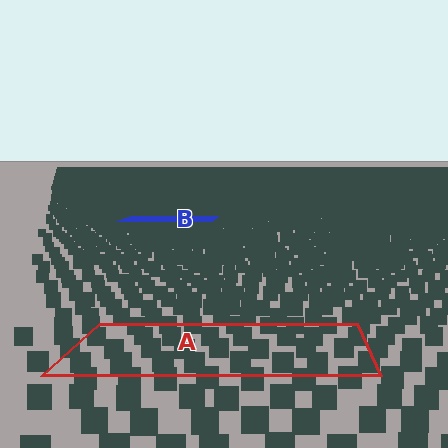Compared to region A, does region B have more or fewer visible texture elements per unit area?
Region B has more texture elements per unit area — they are packed more densely because it is farther away.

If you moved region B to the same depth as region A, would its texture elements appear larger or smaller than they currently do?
They would appear larger. At a closer depth, the same texture elements are projected at a bigger on-screen size.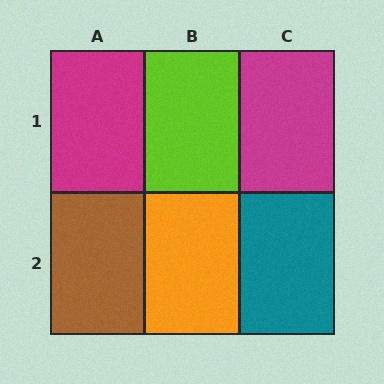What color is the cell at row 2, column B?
Orange.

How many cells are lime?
1 cell is lime.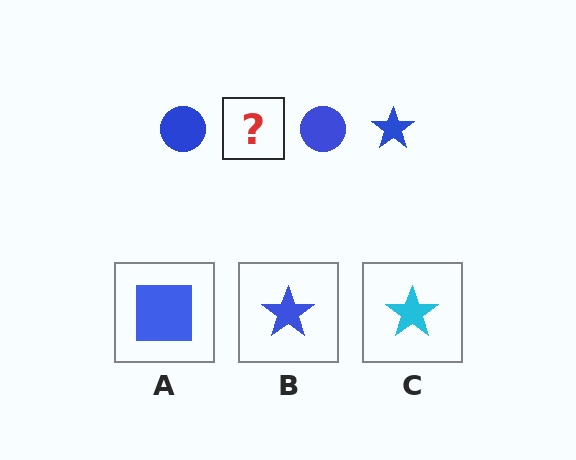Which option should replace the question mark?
Option B.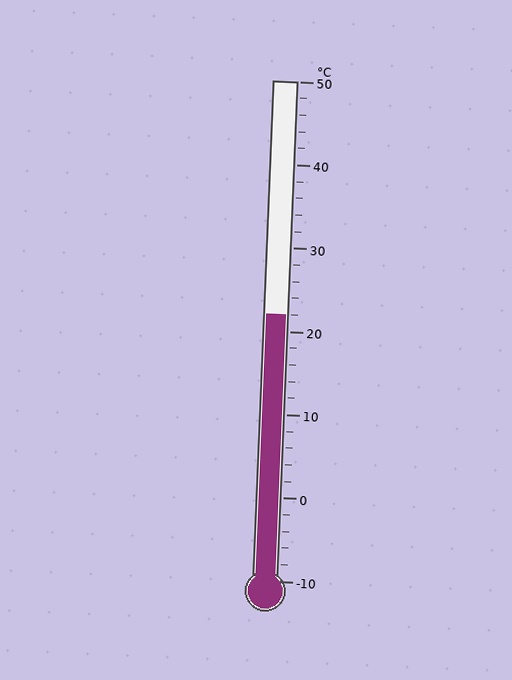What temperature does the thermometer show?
The thermometer shows approximately 22°C.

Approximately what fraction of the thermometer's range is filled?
The thermometer is filled to approximately 55% of its range.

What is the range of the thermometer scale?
The thermometer scale ranges from -10°C to 50°C.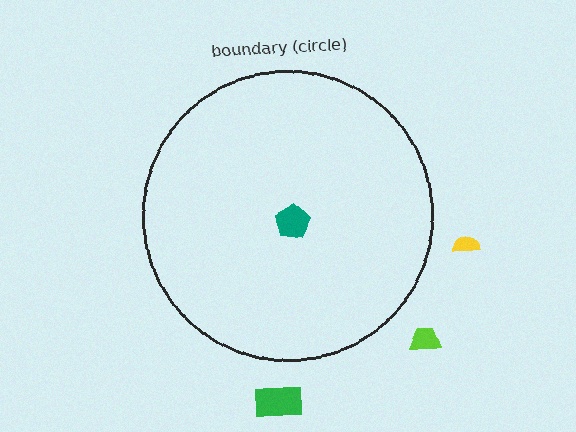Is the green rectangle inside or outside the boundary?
Outside.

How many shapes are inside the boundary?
1 inside, 3 outside.